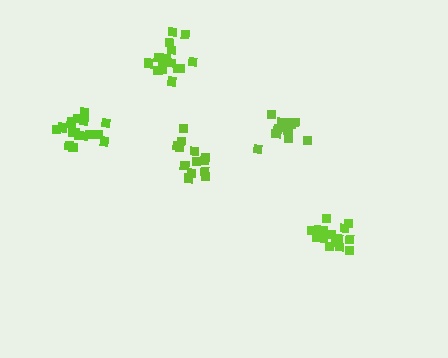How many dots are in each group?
Group 1: 17 dots, Group 2: 18 dots, Group 3: 13 dots, Group 4: 13 dots, Group 5: 16 dots (77 total).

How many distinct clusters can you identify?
There are 5 distinct clusters.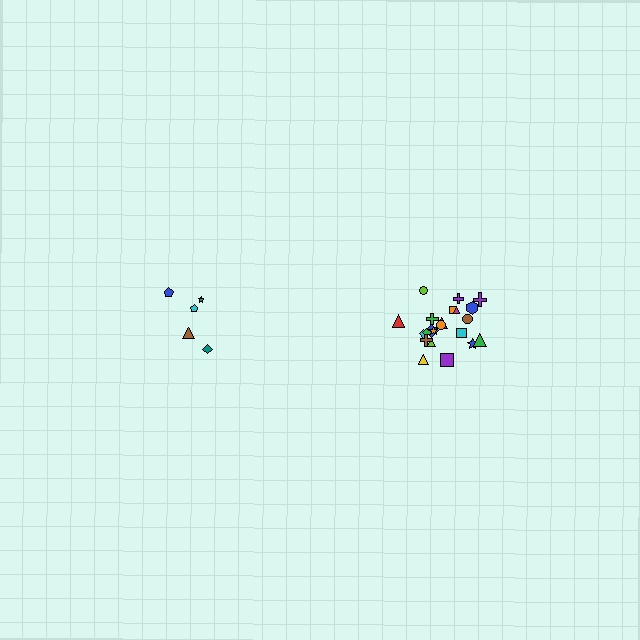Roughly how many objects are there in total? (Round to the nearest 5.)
Roughly 25 objects in total.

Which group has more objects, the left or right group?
The right group.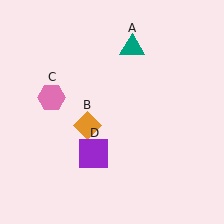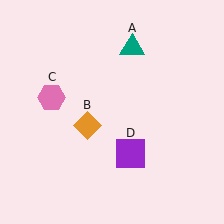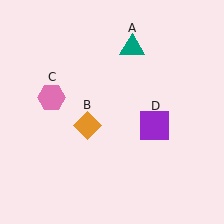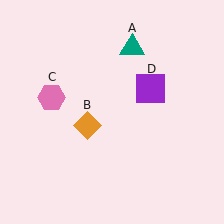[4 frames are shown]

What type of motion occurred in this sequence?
The purple square (object D) rotated counterclockwise around the center of the scene.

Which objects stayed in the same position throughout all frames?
Teal triangle (object A) and orange diamond (object B) and pink hexagon (object C) remained stationary.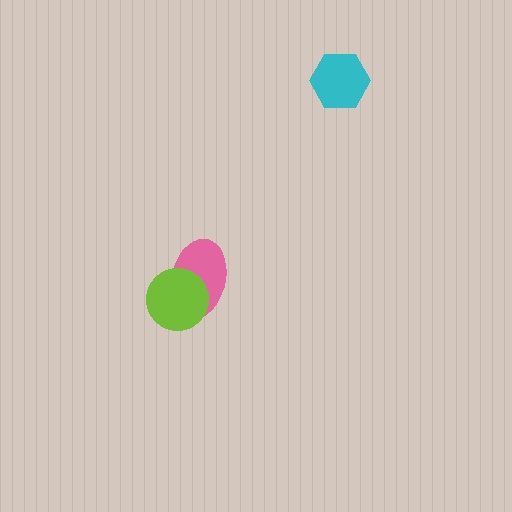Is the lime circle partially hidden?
No, no other shape covers it.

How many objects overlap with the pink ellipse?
1 object overlaps with the pink ellipse.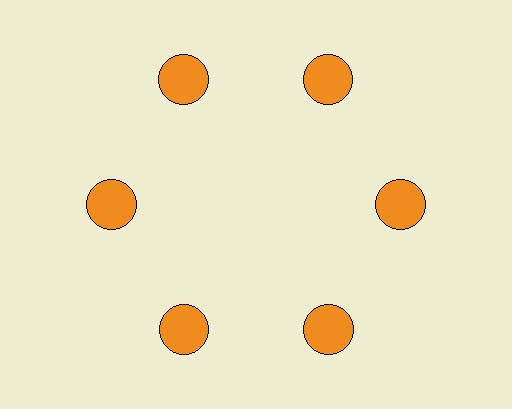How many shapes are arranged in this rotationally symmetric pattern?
There are 6 shapes, arranged in 6 groups of 1.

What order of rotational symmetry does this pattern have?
This pattern has 6-fold rotational symmetry.